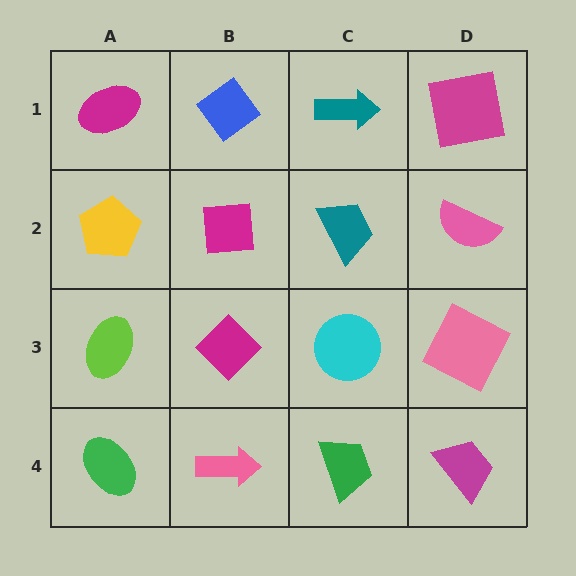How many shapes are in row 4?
4 shapes.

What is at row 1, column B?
A blue diamond.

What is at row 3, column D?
A pink square.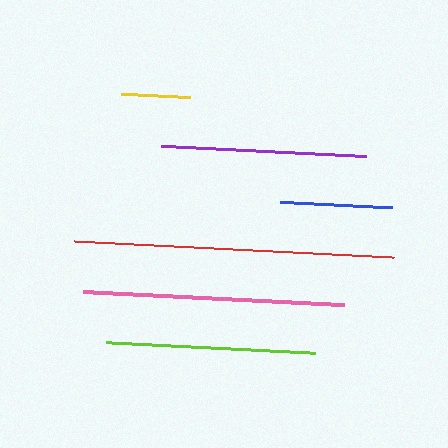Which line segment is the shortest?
The yellow line is the shortest at approximately 69 pixels.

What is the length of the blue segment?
The blue segment is approximately 112 pixels long.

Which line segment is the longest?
The red line is the longest at approximately 320 pixels.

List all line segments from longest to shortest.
From longest to shortest: red, pink, lime, purple, blue, yellow.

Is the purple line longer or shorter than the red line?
The red line is longer than the purple line.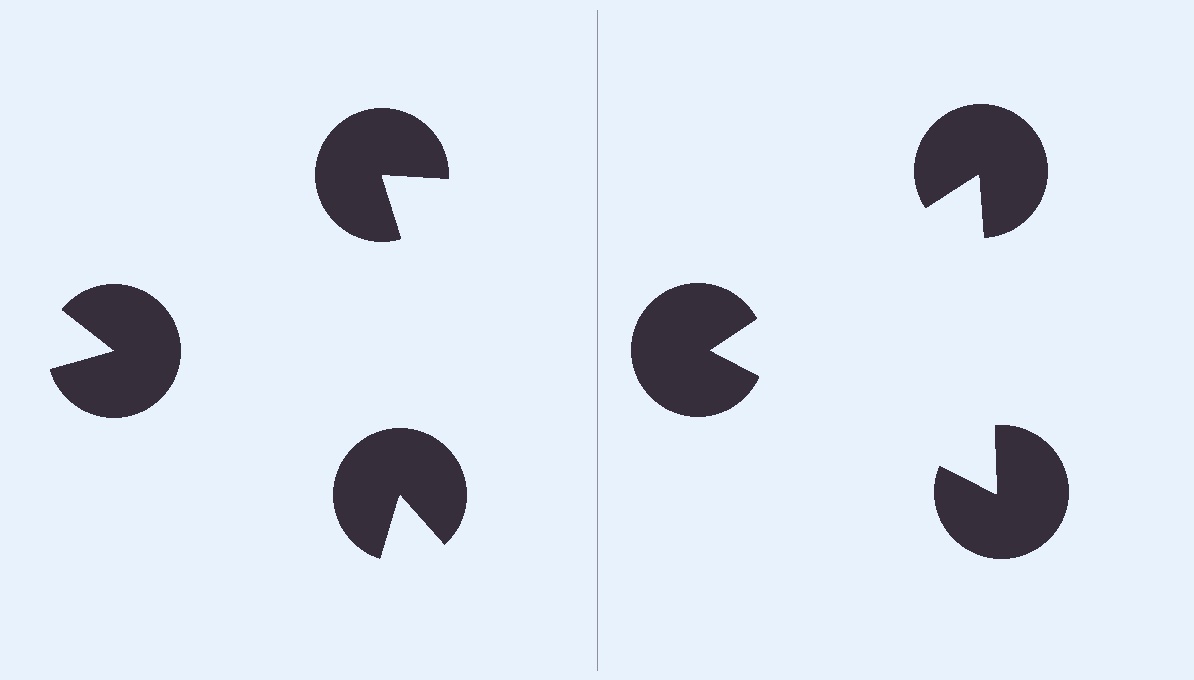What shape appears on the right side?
An illusory triangle.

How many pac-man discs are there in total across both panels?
6 — 3 on each side.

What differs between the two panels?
The pac-man discs are positioned identically on both sides; only the wedge orientations differ. On the right they align to a triangle; on the left they are misaligned.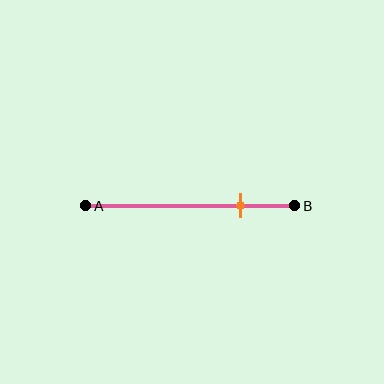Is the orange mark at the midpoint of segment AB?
No, the mark is at about 75% from A, not at the 50% midpoint.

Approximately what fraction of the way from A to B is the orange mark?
The orange mark is approximately 75% of the way from A to B.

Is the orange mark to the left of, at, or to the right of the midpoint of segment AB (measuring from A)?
The orange mark is to the right of the midpoint of segment AB.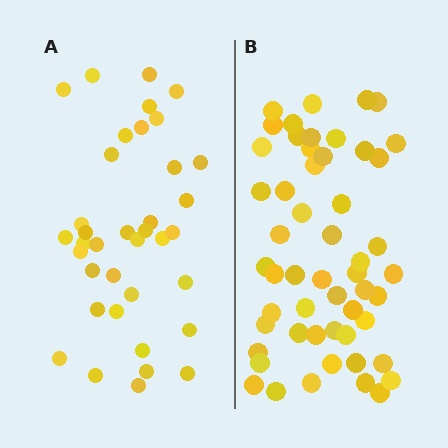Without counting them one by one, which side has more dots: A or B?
Region B (the right region) has more dots.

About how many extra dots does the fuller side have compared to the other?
Region B has approximately 15 more dots than region A.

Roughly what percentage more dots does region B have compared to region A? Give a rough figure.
About 45% more.